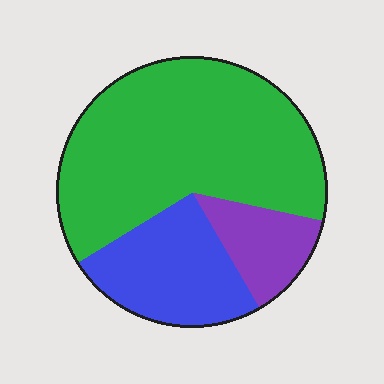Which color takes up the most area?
Green, at roughly 60%.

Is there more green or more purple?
Green.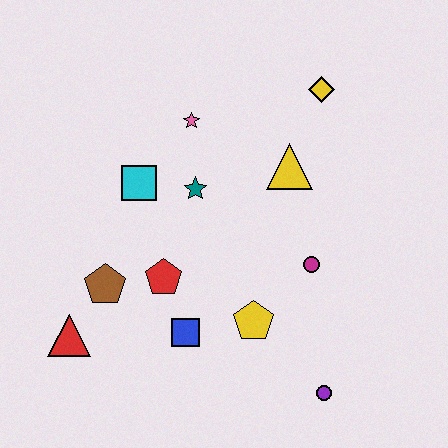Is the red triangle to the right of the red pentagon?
No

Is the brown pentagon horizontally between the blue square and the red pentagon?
No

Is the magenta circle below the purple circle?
No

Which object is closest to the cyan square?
The teal star is closest to the cyan square.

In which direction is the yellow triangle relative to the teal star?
The yellow triangle is to the right of the teal star.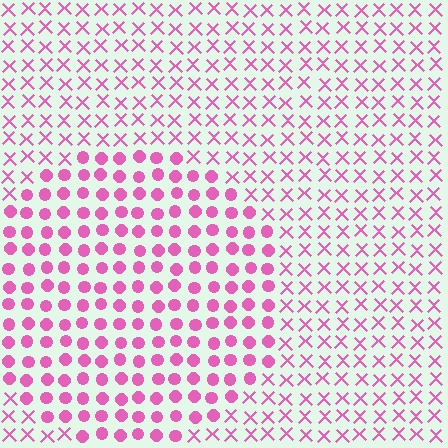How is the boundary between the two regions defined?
The boundary is defined by a change in element shape: circles inside vs. X marks outside. All elements share the same color and spacing.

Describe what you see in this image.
The image is filled with small pink elements arranged in a uniform grid. A circle-shaped region contains circles, while the surrounding area contains X marks. The boundary is defined purely by the change in element shape.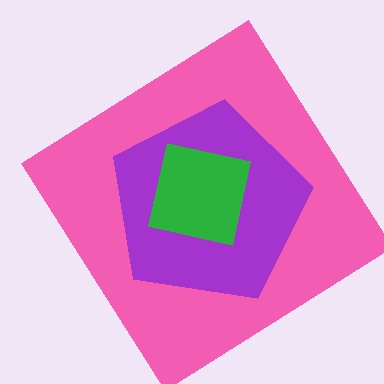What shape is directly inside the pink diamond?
The purple pentagon.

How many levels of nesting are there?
3.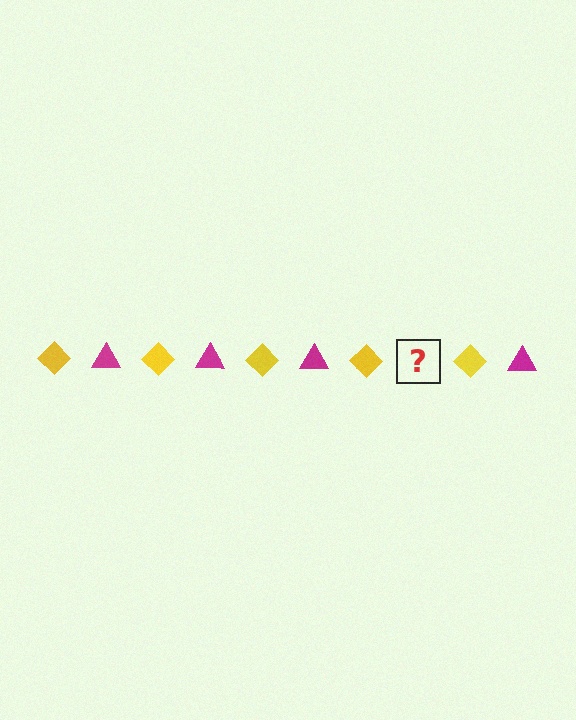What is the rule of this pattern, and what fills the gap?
The rule is that the pattern alternates between yellow diamond and magenta triangle. The gap should be filled with a magenta triangle.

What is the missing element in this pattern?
The missing element is a magenta triangle.